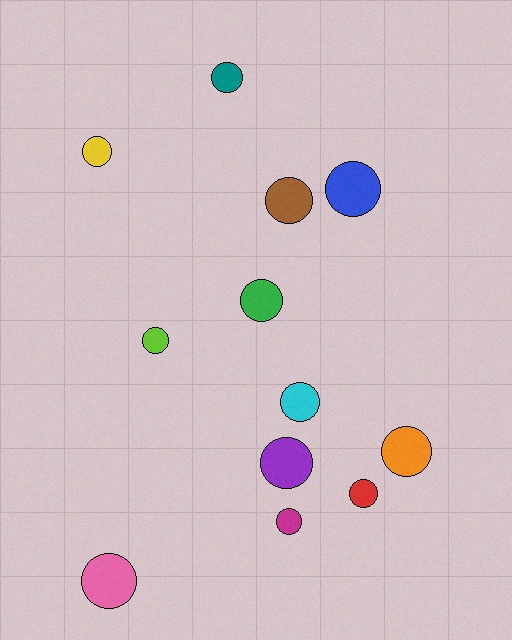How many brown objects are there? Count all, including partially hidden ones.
There is 1 brown object.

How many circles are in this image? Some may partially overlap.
There are 12 circles.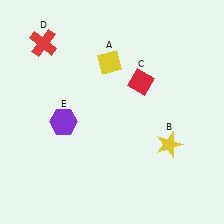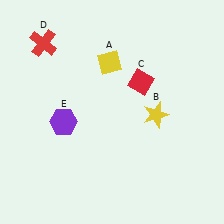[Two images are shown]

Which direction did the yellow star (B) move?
The yellow star (B) moved up.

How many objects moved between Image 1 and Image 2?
1 object moved between the two images.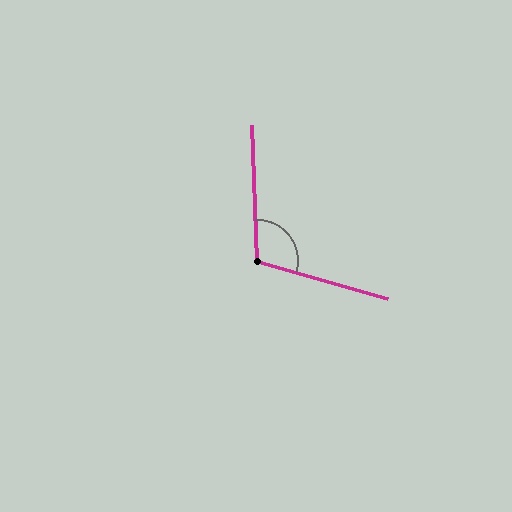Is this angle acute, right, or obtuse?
It is obtuse.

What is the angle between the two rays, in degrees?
Approximately 108 degrees.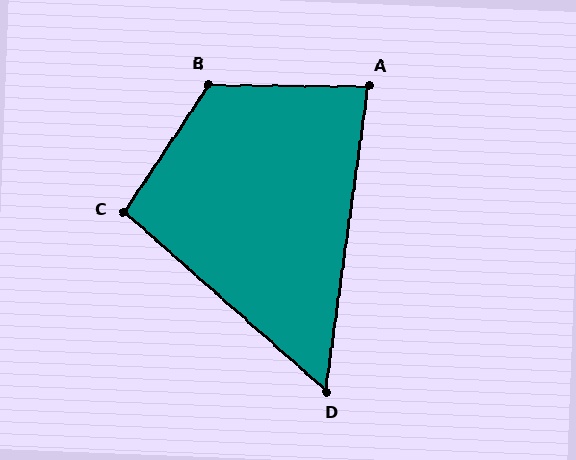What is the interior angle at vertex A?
Approximately 82 degrees (acute).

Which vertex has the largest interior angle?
B, at approximately 123 degrees.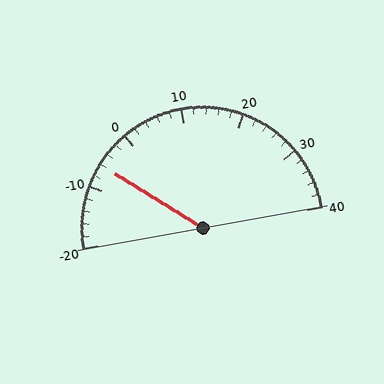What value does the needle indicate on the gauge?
The needle indicates approximately -6.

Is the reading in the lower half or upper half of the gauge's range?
The reading is in the lower half of the range (-20 to 40).